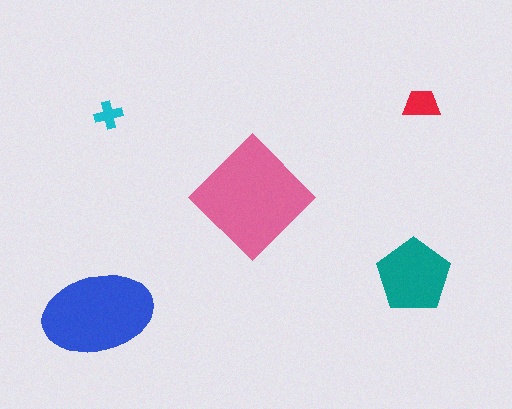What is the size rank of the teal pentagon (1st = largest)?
3rd.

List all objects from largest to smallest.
The pink diamond, the blue ellipse, the teal pentagon, the red trapezoid, the cyan cross.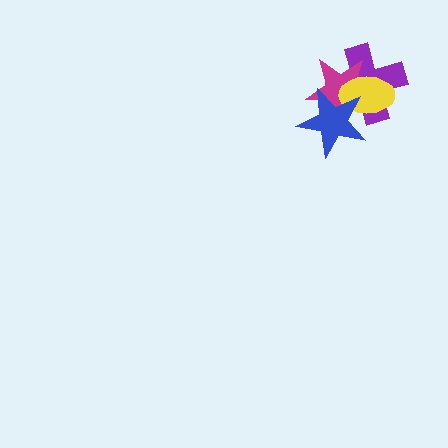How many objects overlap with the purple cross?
3 objects overlap with the purple cross.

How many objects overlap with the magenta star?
3 objects overlap with the magenta star.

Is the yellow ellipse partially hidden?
Yes, it is partially covered by another shape.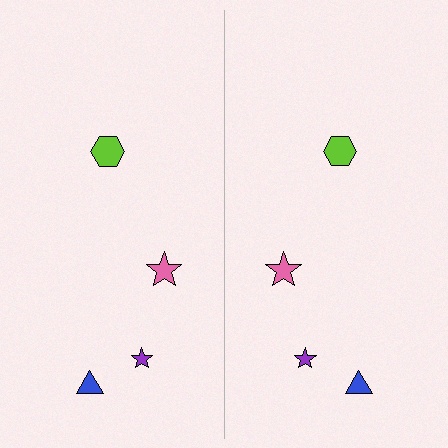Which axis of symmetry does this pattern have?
The pattern has a vertical axis of symmetry running through the center of the image.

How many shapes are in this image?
There are 8 shapes in this image.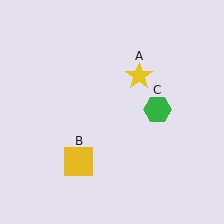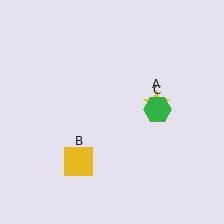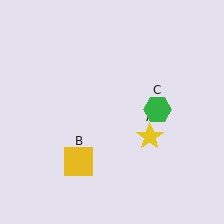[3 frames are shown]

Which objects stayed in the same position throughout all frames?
Yellow square (object B) and green hexagon (object C) remained stationary.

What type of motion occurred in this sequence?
The yellow star (object A) rotated clockwise around the center of the scene.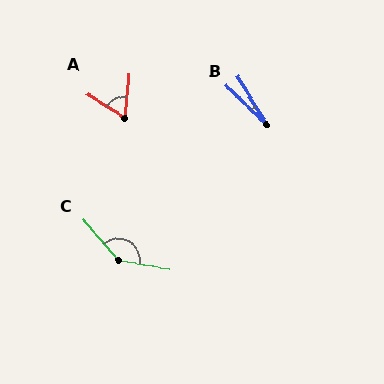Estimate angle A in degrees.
Approximately 63 degrees.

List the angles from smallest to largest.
B (15°), A (63°), C (141°).